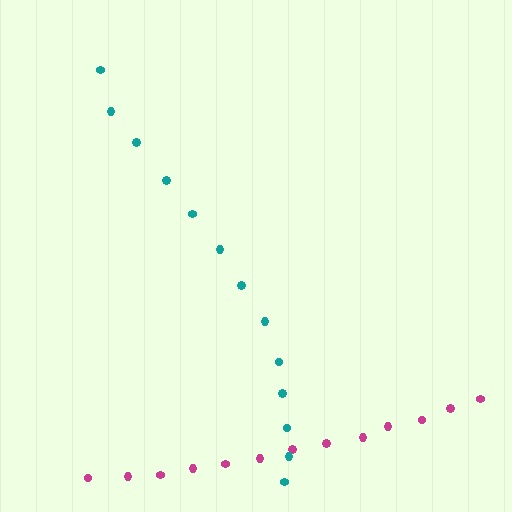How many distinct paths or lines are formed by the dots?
There are 2 distinct paths.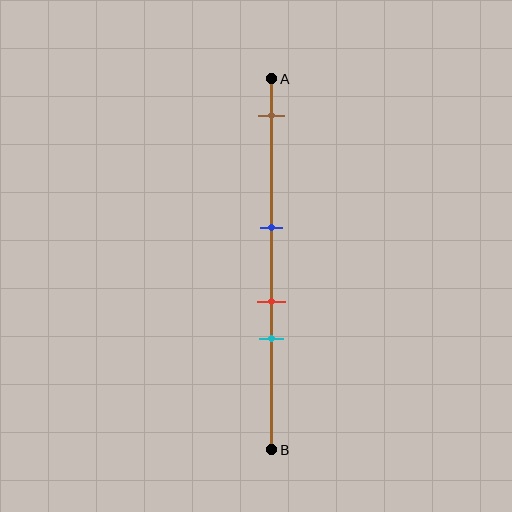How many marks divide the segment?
There are 4 marks dividing the segment.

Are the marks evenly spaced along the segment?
No, the marks are not evenly spaced.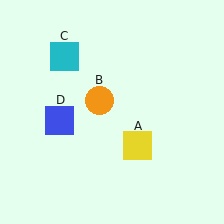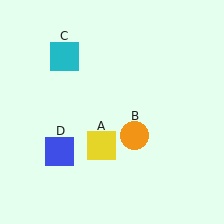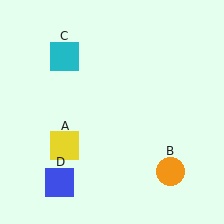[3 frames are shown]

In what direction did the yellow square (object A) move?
The yellow square (object A) moved left.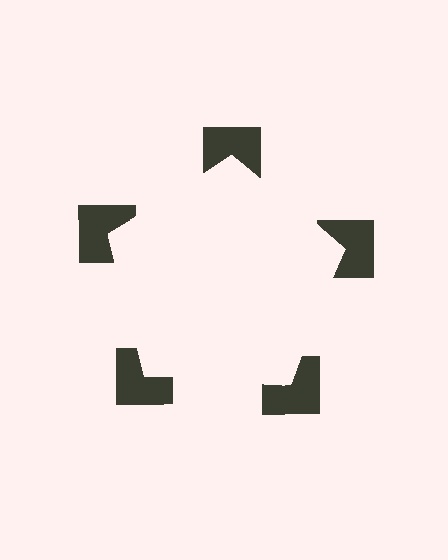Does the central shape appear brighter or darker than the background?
It typically appears slightly brighter than the background, even though no actual brightness change is drawn.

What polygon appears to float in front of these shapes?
An illusory pentagon — its edges are inferred from the aligned wedge cuts in the notched squares, not physically drawn.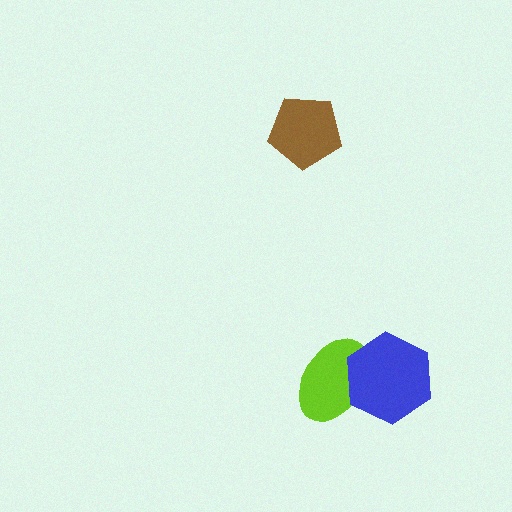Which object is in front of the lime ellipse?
The blue hexagon is in front of the lime ellipse.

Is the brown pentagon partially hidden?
No, no other shape covers it.